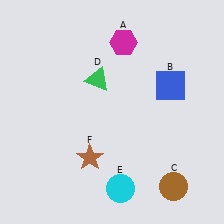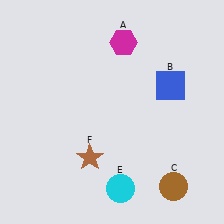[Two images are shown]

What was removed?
The green triangle (D) was removed in Image 2.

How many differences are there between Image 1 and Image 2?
There is 1 difference between the two images.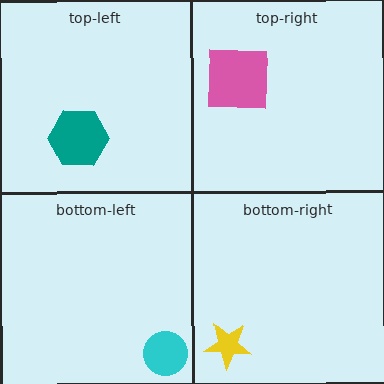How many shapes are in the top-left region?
1.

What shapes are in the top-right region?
The pink square.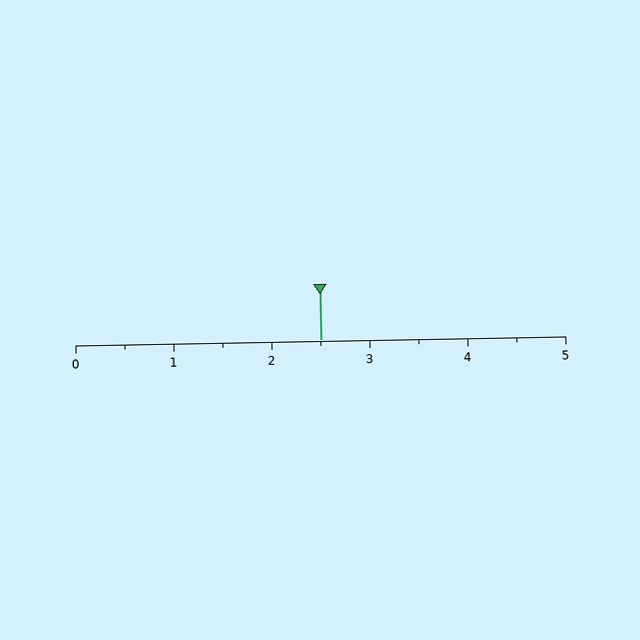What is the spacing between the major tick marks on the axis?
The major ticks are spaced 1 apart.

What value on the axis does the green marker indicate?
The marker indicates approximately 2.5.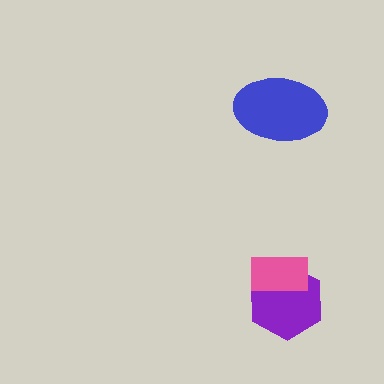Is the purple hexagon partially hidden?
Yes, it is partially covered by another shape.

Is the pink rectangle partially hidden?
No, no other shape covers it.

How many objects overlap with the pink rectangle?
1 object overlaps with the pink rectangle.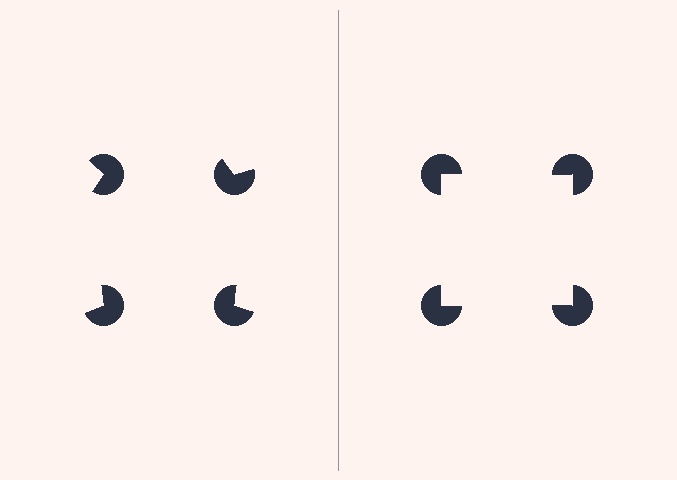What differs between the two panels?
The pac-man discs are positioned identically on both sides; only the wedge orientations differ. On the right they align to a square; on the left they are misaligned.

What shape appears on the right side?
An illusory square.